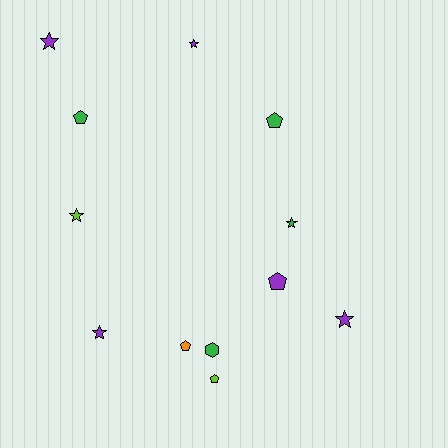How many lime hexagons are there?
There are no lime hexagons.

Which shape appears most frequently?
Star, with 6 objects.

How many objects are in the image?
There are 12 objects.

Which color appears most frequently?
Purple, with 5 objects.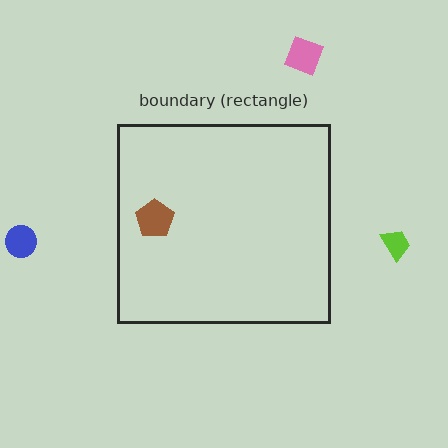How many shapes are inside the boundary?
1 inside, 3 outside.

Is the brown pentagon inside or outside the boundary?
Inside.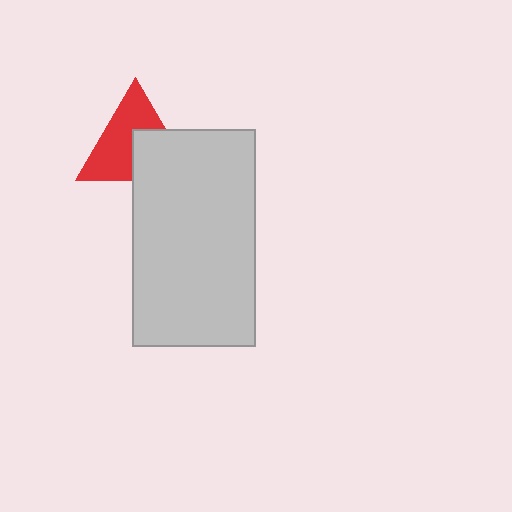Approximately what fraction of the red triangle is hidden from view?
Roughly 41% of the red triangle is hidden behind the light gray rectangle.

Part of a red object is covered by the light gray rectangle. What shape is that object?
It is a triangle.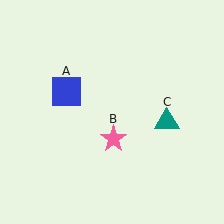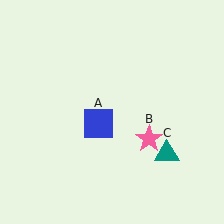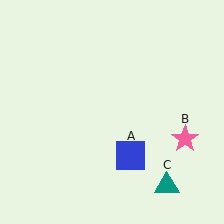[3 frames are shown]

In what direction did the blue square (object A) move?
The blue square (object A) moved down and to the right.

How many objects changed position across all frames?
3 objects changed position: blue square (object A), pink star (object B), teal triangle (object C).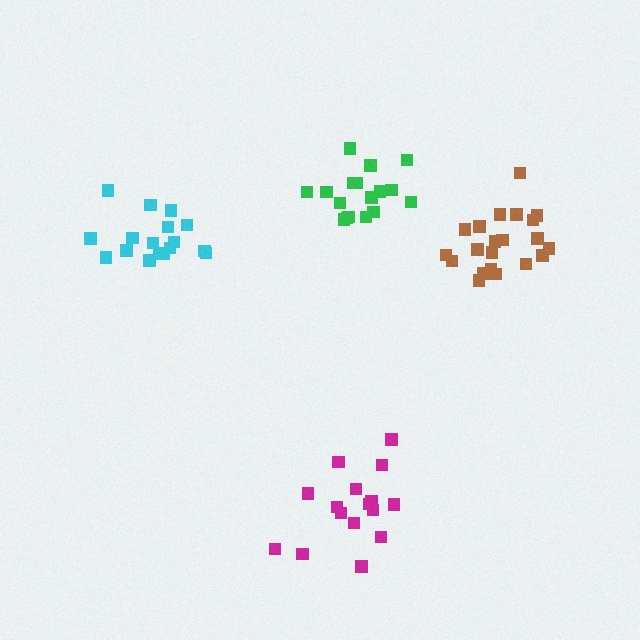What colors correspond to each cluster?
The clusters are colored: magenta, cyan, green, brown.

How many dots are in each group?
Group 1: 16 dots, Group 2: 17 dots, Group 3: 17 dots, Group 4: 21 dots (71 total).